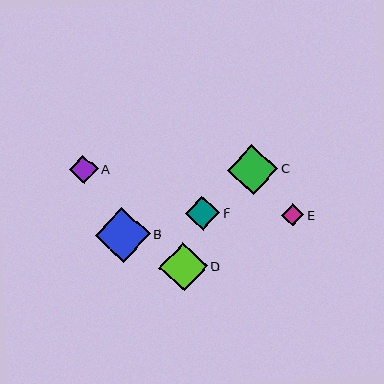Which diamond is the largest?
Diamond B is the largest with a size of approximately 55 pixels.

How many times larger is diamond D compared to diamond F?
Diamond D is approximately 1.4 times the size of diamond F.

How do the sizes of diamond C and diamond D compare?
Diamond C and diamond D are approximately the same size.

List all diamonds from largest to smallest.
From largest to smallest: B, C, D, F, A, E.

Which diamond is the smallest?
Diamond E is the smallest with a size of approximately 22 pixels.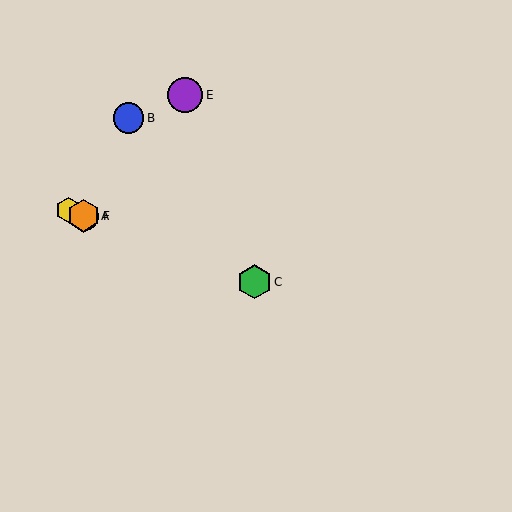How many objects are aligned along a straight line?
4 objects (A, C, D, F) are aligned along a straight line.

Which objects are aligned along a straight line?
Objects A, C, D, F are aligned along a straight line.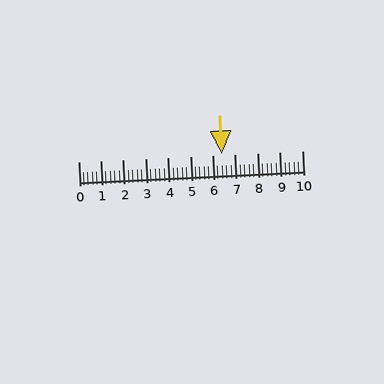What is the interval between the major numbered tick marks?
The major tick marks are spaced 1 units apart.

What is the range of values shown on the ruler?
The ruler shows values from 0 to 10.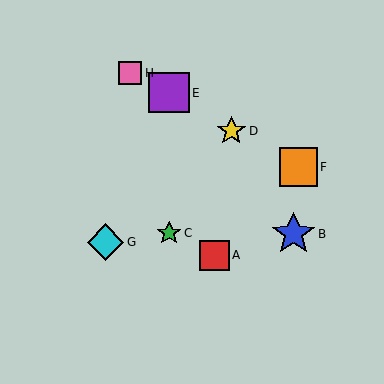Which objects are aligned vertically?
Objects C, E are aligned vertically.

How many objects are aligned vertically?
2 objects (C, E) are aligned vertically.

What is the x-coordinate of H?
Object H is at x≈130.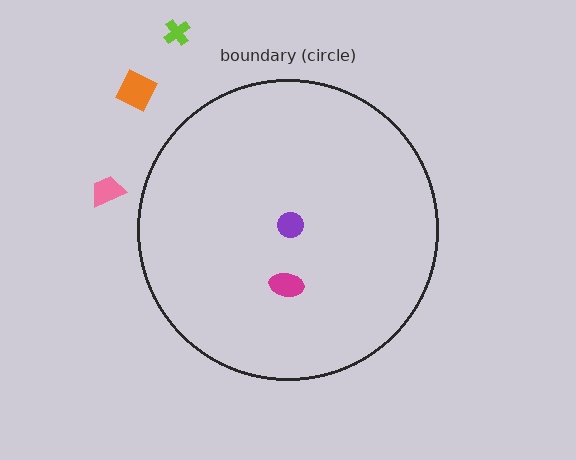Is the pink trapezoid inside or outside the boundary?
Outside.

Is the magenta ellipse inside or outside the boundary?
Inside.